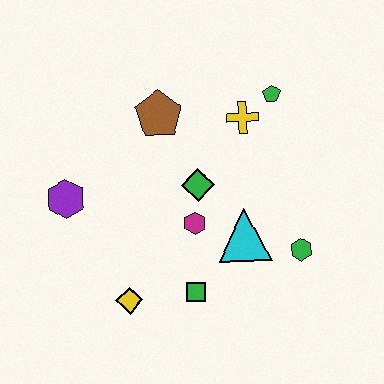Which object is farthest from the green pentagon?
The yellow diamond is farthest from the green pentagon.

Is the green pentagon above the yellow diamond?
Yes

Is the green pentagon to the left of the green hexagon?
Yes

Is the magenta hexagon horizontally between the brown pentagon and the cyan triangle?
Yes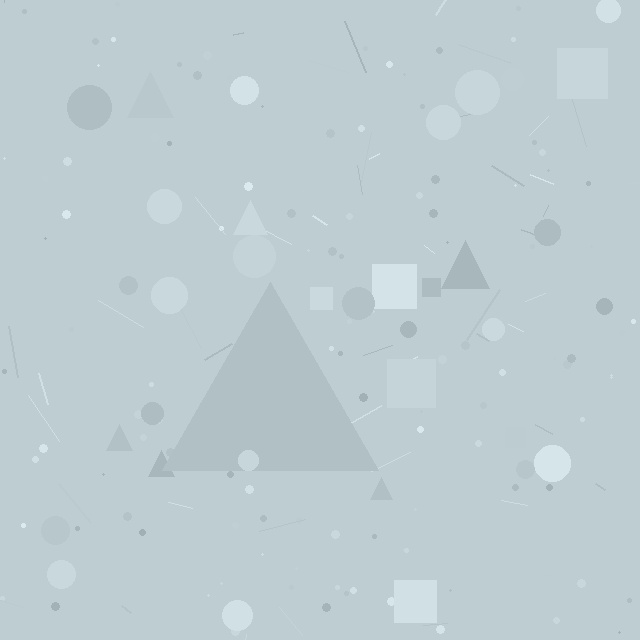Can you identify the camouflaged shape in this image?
The camouflaged shape is a triangle.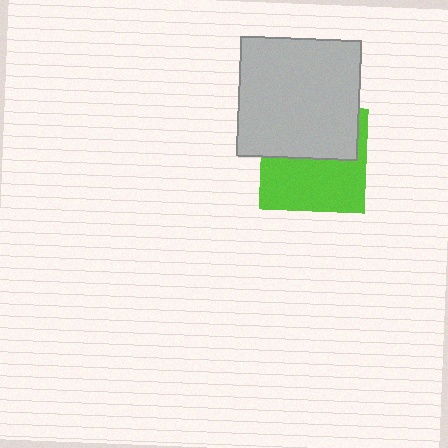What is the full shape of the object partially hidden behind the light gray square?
The partially hidden object is a lime square.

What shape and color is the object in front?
The object in front is a light gray square.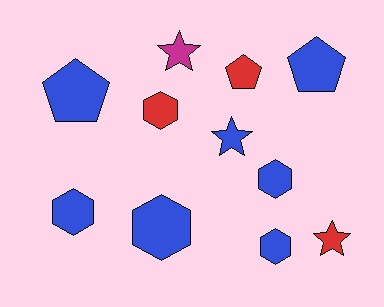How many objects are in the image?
There are 11 objects.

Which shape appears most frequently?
Hexagon, with 5 objects.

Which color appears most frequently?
Blue, with 7 objects.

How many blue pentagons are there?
There are 2 blue pentagons.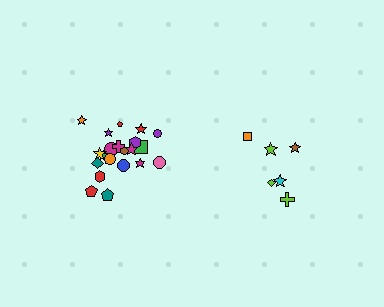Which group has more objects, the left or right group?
The left group.